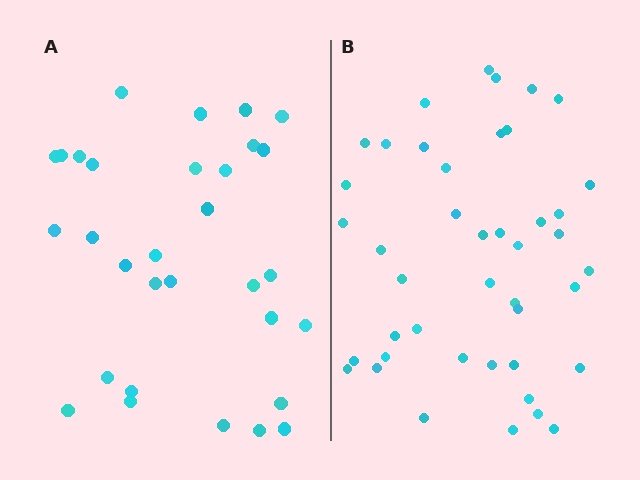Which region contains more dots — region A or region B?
Region B (the right region) has more dots.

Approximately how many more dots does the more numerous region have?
Region B has roughly 12 or so more dots than region A.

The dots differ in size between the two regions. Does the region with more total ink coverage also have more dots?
No. Region A has more total ink coverage because its dots are larger, but region B actually contains more individual dots. Total area can be misleading — the number of items is what matters here.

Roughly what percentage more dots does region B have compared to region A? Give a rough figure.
About 40% more.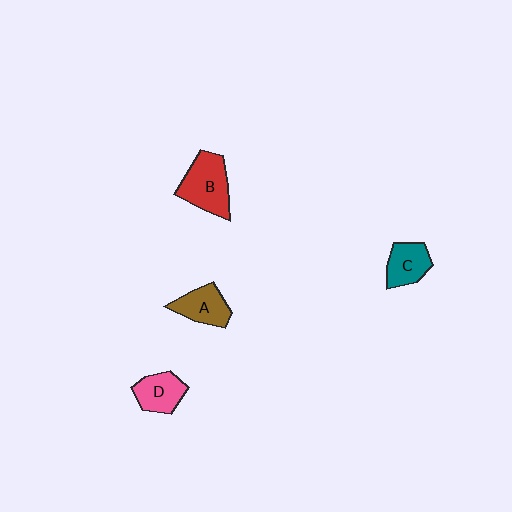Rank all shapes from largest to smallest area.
From largest to smallest: B (red), A (brown), D (pink), C (teal).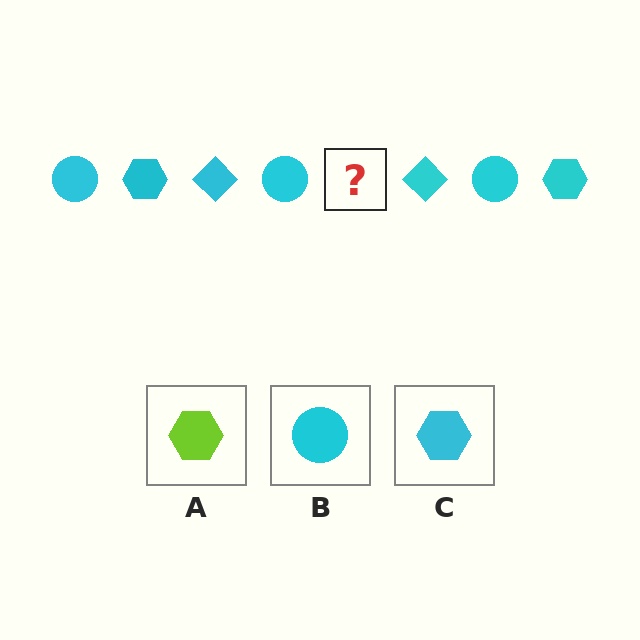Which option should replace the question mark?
Option C.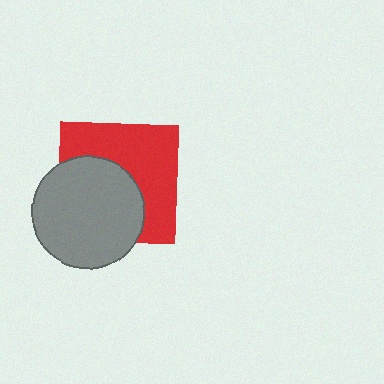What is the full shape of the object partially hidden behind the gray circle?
The partially hidden object is a red square.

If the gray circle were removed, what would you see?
You would see the complete red square.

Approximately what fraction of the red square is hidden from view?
Roughly 47% of the red square is hidden behind the gray circle.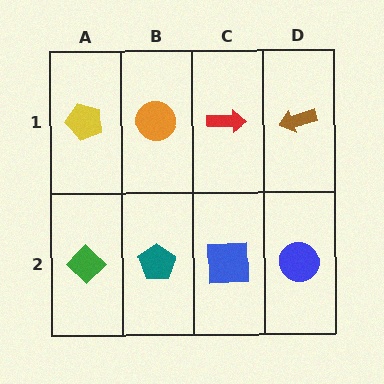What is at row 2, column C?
A blue square.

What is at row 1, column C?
A red arrow.